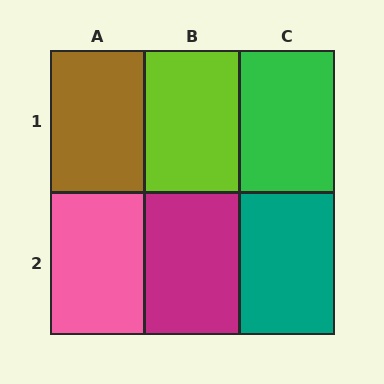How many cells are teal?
1 cell is teal.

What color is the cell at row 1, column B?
Lime.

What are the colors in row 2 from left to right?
Pink, magenta, teal.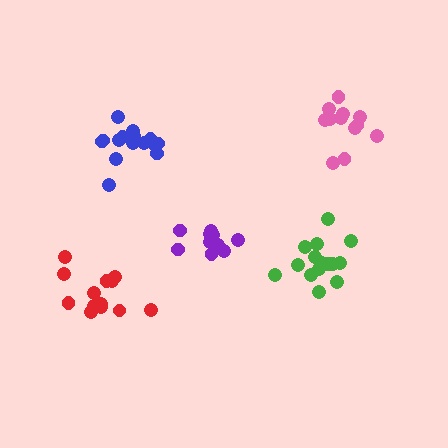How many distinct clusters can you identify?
There are 5 distinct clusters.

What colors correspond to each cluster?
The clusters are colored: blue, red, green, purple, pink.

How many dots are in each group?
Group 1: 15 dots, Group 2: 14 dots, Group 3: 16 dots, Group 4: 11 dots, Group 5: 12 dots (68 total).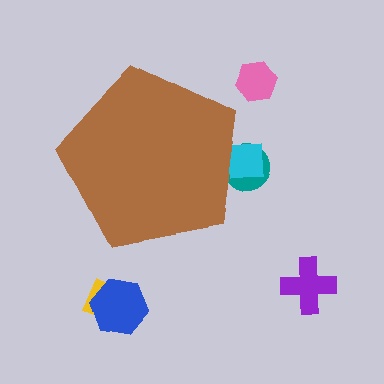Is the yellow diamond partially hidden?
No, the yellow diamond is fully visible.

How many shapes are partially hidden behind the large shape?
2 shapes are partially hidden.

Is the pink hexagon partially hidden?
No, the pink hexagon is fully visible.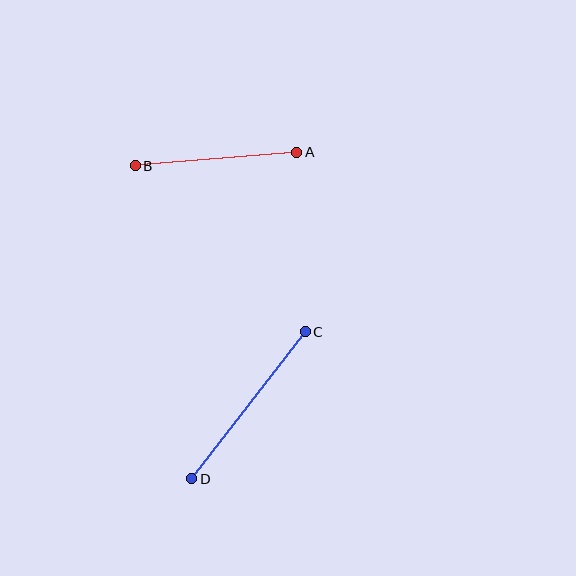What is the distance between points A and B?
The distance is approximately 162 pixels.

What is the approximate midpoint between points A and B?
The midpoint is at approximately (216, 159) pixels.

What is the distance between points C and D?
The distance is approximately 186 pixels.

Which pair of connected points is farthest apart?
Points C and D are farthest apart.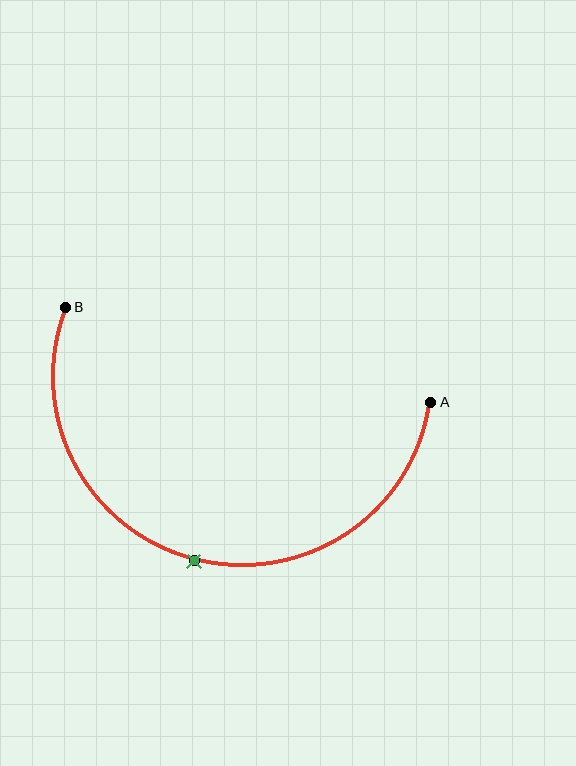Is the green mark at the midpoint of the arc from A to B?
Yes. The green mark lies on the arc at equal arc-length from both A and B — it is the arc midpoint.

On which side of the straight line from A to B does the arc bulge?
The arc bulges below the straight line connecting A and B.